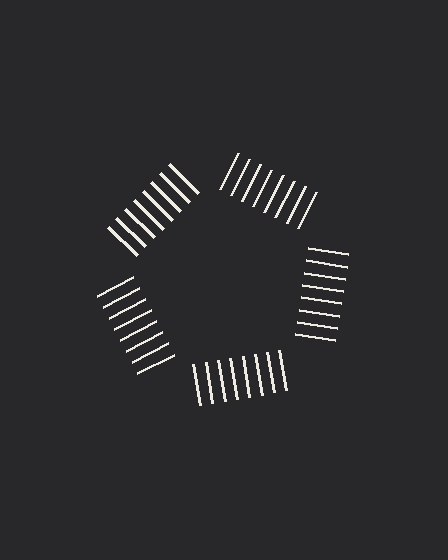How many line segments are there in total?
40 — 8 along each of the 5 edges.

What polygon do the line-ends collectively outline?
An illusory pentagon — the line segments terminate on its edges but no continuous stroke is drawn.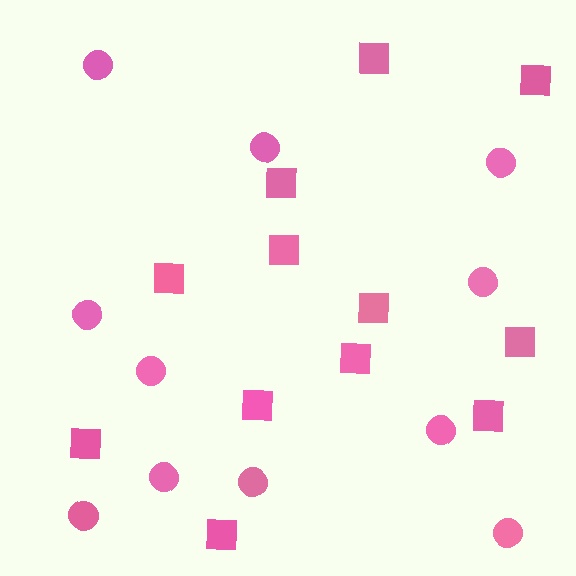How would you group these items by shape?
There are 2 groups: one group of circles (11) and one group of squares (12).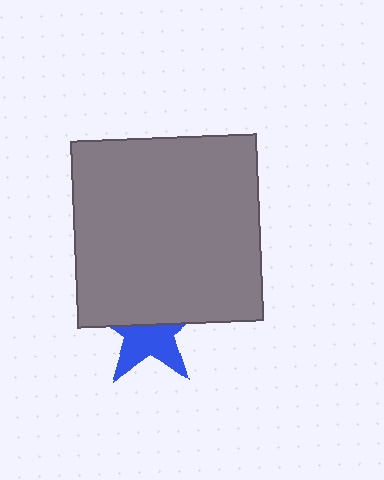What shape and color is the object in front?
The object in front is a gray square.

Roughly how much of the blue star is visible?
About half of it is visible (roughly 50%).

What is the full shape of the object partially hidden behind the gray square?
The partially hidden object is a blue star.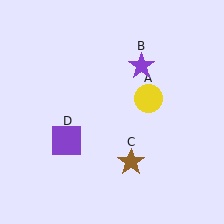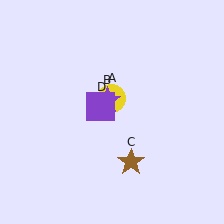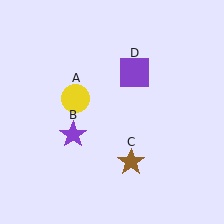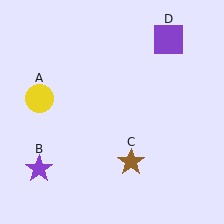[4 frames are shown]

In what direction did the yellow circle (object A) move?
The yellow circle (object A) moved left.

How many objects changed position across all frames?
3 objects changed position: yellow circle (object A), purple star (object B), purple square (object D).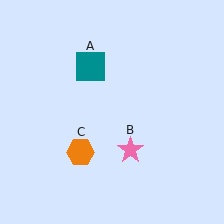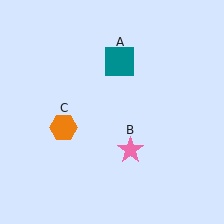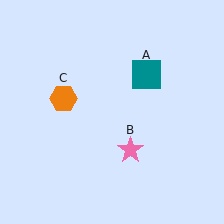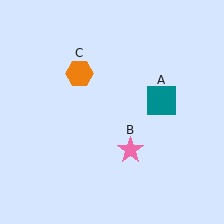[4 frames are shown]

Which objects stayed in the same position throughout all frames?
Pink star (object B) remained stationary.